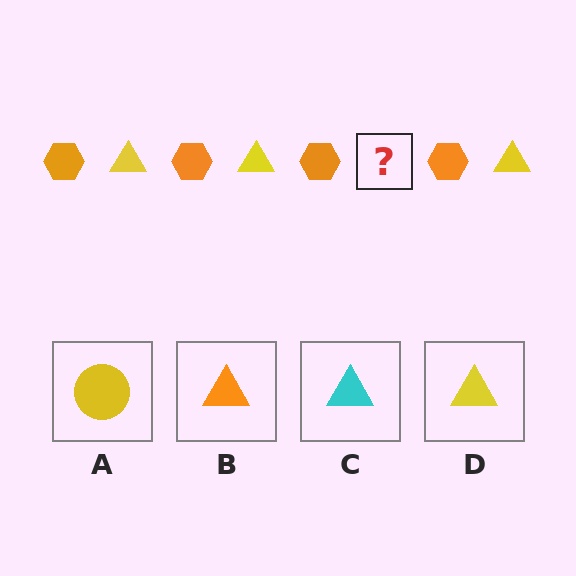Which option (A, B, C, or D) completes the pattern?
D.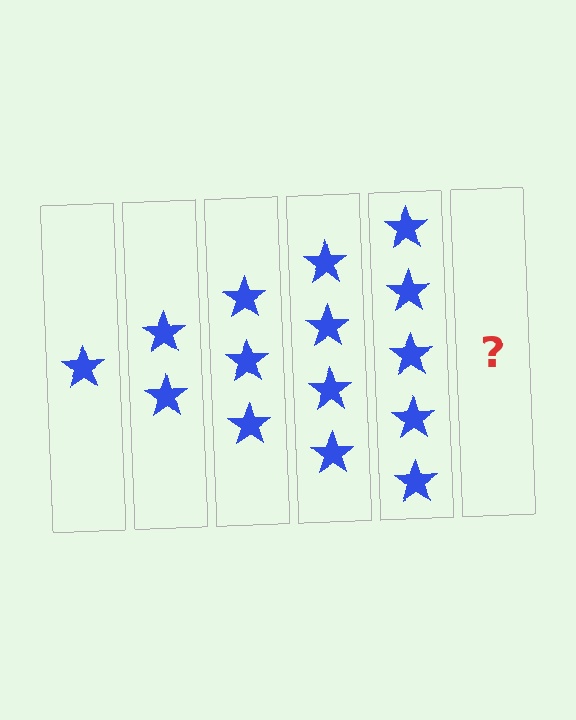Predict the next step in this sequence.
The next step is 6 stars.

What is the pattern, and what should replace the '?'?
The pattern is that each step adds one more star. The '?' should be 6 stars.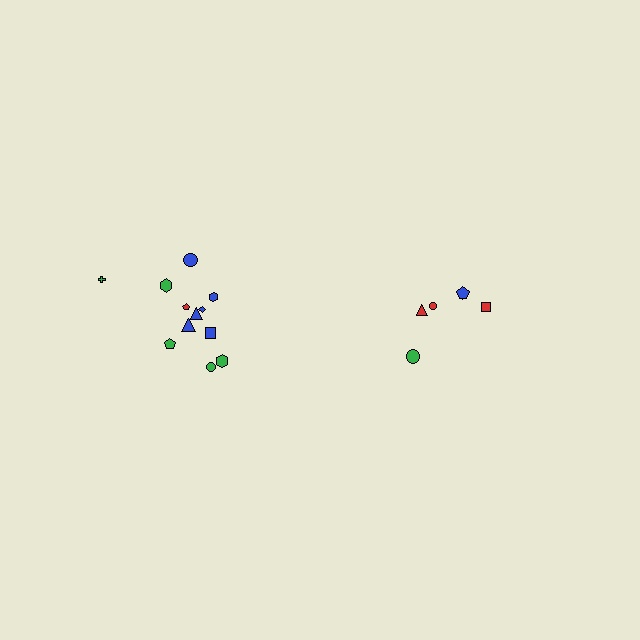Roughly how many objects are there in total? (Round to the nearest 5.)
Roughly 20 objects in total.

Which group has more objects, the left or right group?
The left group.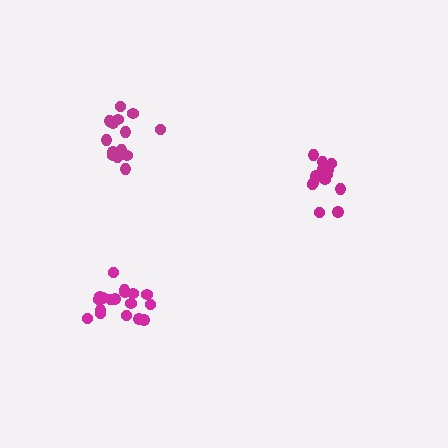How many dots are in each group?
Group 1: 14 dots, Group 2: 15 dots, Group 3: 20 dots (49 total).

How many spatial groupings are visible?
There are 3 spatial groupings.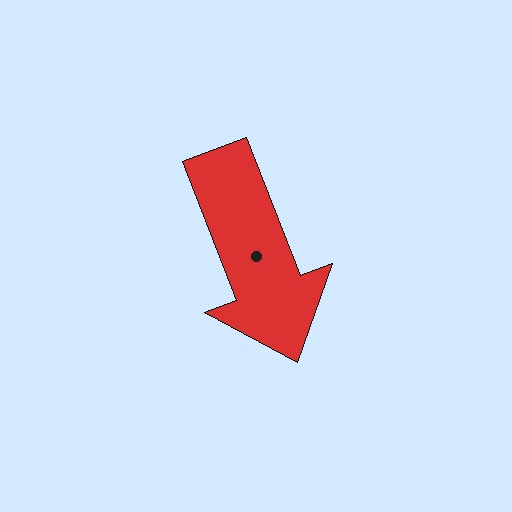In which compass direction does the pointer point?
South.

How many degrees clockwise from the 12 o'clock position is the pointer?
Approximately 159 degrees.